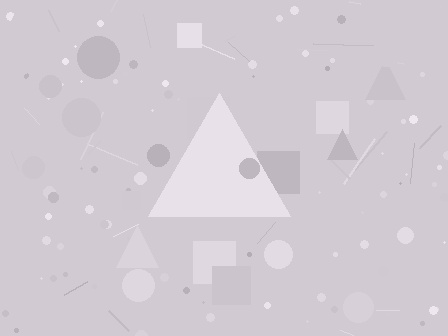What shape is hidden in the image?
A triangle is hidden in the image.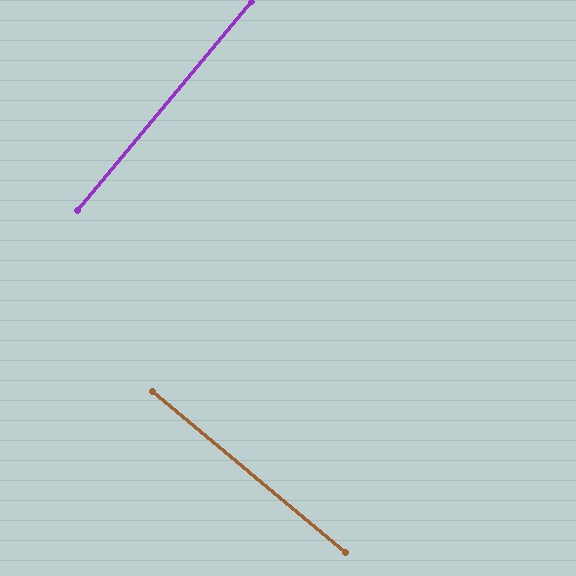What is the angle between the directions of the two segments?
Approximately 90 degrees.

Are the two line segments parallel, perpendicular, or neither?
Perpendicular — they meet at approximately 90°.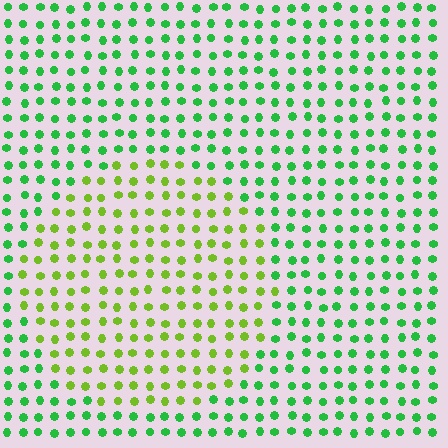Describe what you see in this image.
The image is filled with small green elements in a uniform arrangement. A circle-shaped region is visible where the elements are tinted to a slightly different hue, forming a subtle color boundary.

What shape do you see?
I see a circle.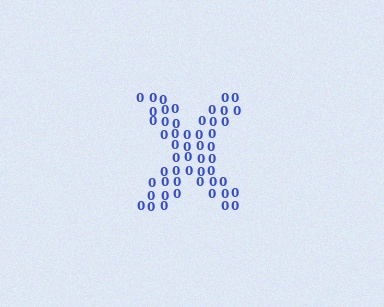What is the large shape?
The large shape is the letter X.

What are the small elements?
The small elements are digit 0's.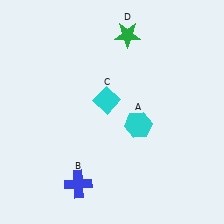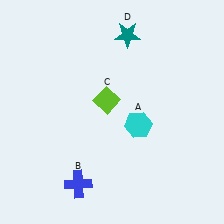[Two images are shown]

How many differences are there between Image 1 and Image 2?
There are 2 differences between the two images.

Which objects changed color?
C changed from cyan to lime. D changed from green to teal.